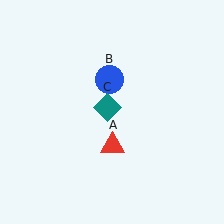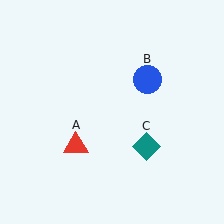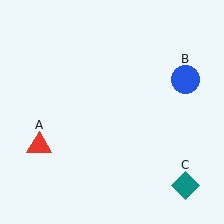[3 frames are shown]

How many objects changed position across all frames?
3 objects changed position: red triangle (object A), blue circle (object B), teal diamond (object C).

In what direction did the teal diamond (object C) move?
The teal diamond (object C) moved down and to the right.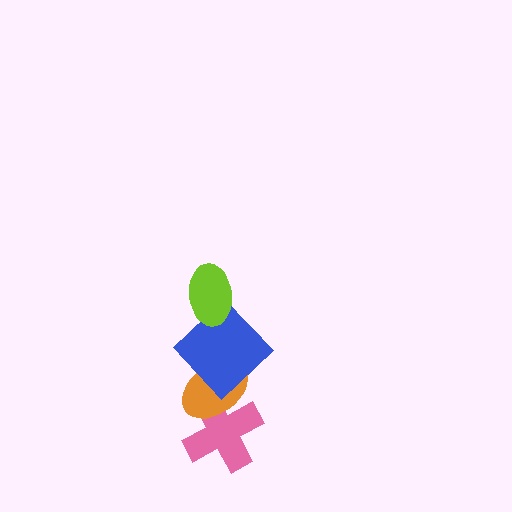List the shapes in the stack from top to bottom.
From top to bottom: the lime ellipse, the blue diamond, the orange ellipse, the pink cross.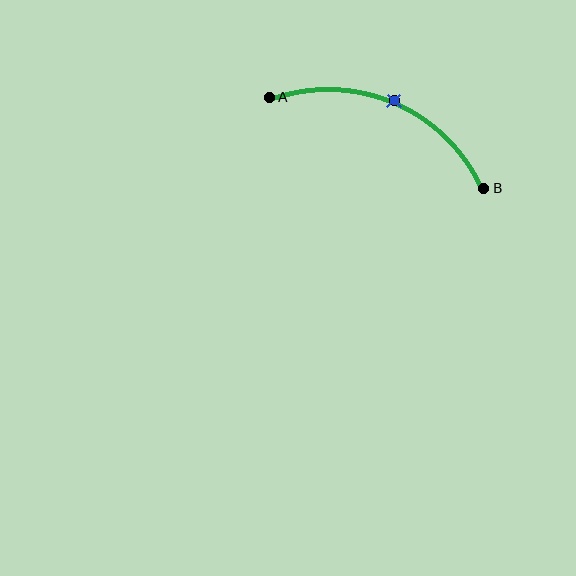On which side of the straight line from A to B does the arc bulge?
The arc bulges above the straight line connecting A and B.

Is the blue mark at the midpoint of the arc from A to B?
Yes. The blue mark lies on the arc at equal arc-length from both A and B — it is the arc midpoint.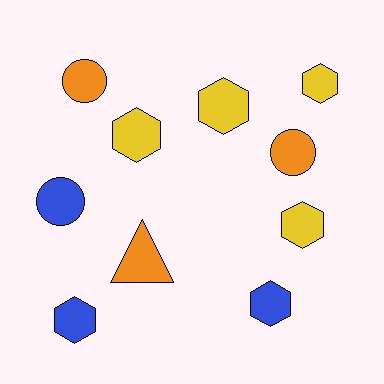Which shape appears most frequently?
Hexagon, with 6 objects.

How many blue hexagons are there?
There are 2 blue hexagons.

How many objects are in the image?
There are 10 objects.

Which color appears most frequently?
Yellow, with 4 objects.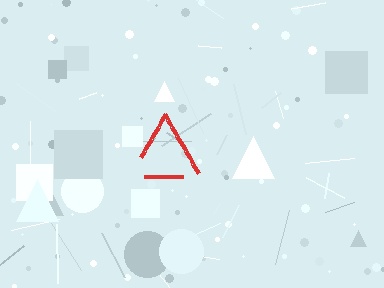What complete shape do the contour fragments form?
The contour fragments form a triangle.